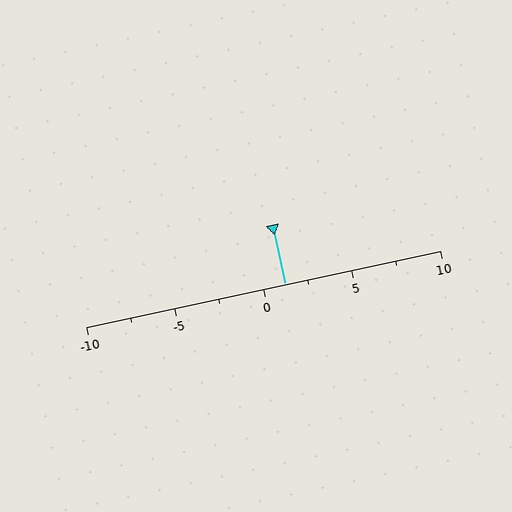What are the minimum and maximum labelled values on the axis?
The axis runs from -10 to 10.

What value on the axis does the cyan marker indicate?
The marker indicates approximately 1.2.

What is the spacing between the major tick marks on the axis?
The major ticks are spaced 5 apart.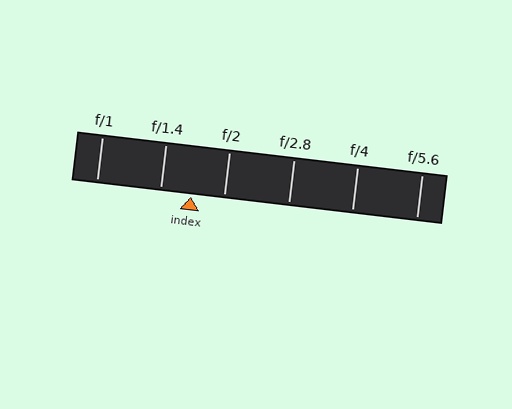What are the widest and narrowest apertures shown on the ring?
The widest aperture shown is f/1 and the narrowest is f/5.6.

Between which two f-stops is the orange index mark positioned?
The index mark is between f/1.4 and f/2.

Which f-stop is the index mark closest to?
The index mark is closest to f/1.4.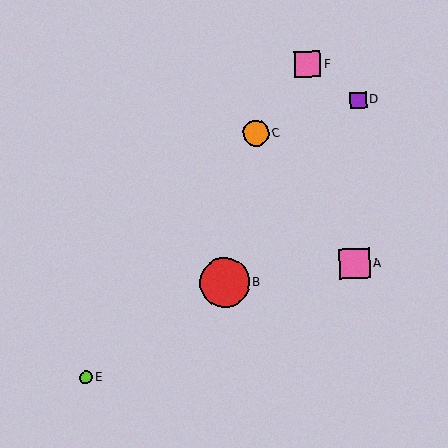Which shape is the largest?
The red circle (labeled B) is the largest.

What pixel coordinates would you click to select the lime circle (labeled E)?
Click at (85, 377) to select the lime circle E.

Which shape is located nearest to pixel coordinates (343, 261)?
The pink square (labeled A) at (354, 264) is nearest to that location.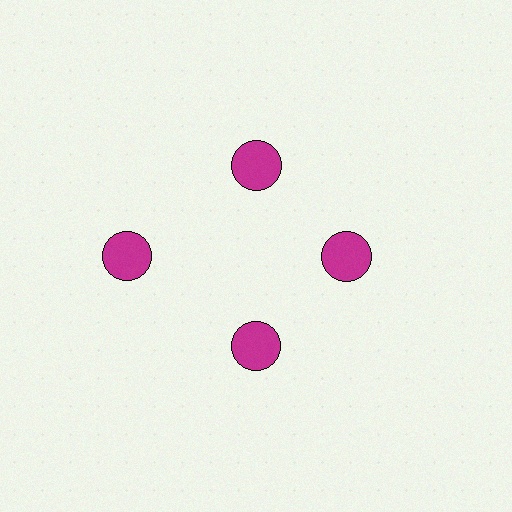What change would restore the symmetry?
The symmetry would be restored by moving it inward, back onto the ring so that all 4 circles sit at equal angles and equal distance from the center.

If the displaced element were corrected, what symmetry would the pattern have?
It would have 4-fold rotational symmetry — the pattern would map onto itself every 90 degrees.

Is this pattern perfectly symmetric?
No. The 4 magenta circles are arranged in a ring, but one element near the 9 o'clock position is pushed outward from the center, breaking the 4-fold rotational symmetry.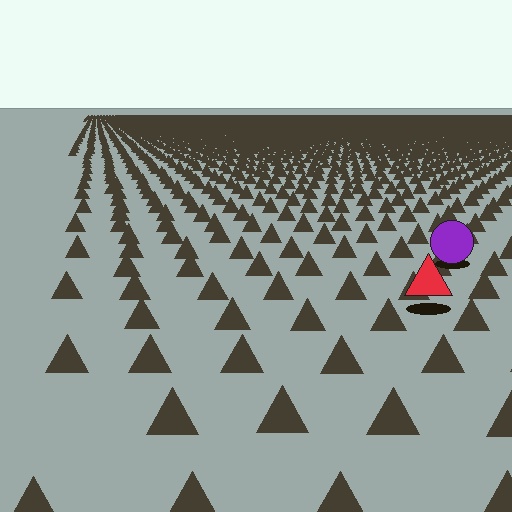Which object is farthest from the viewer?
The purple circle is farthest from the viewer. It appears smaller and the ground texture around it is denser.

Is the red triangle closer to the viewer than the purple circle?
Yes. The red triangle is closer — you can tell from the texture gradient: the ground texture is coarser near it.